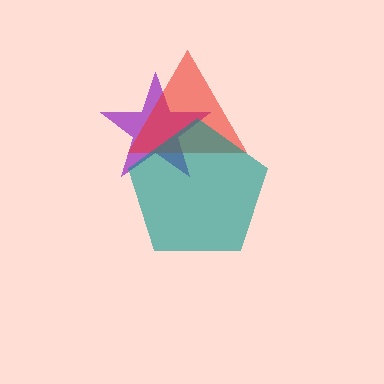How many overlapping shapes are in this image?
There are 3 overlapping shapes in the image.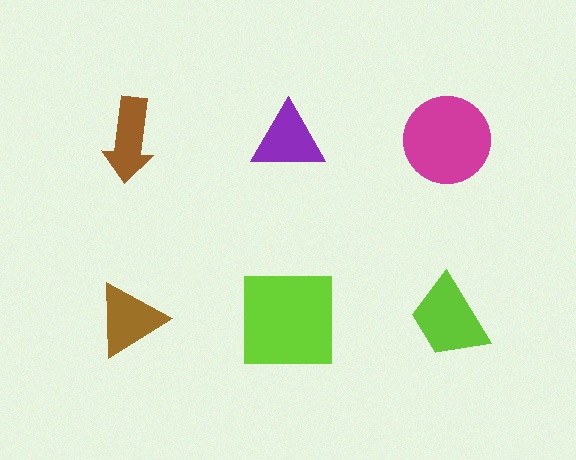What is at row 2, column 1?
A brown triangle.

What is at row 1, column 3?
A magenta circle.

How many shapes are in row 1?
3 shapes.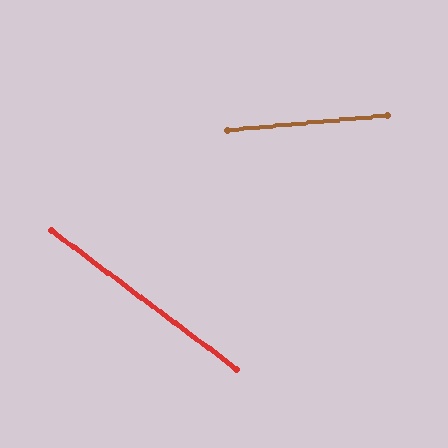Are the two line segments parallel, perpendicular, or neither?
Neither parallel nor perpendicular — they differ by about 42°.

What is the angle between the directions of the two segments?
Approximately 42 degrees.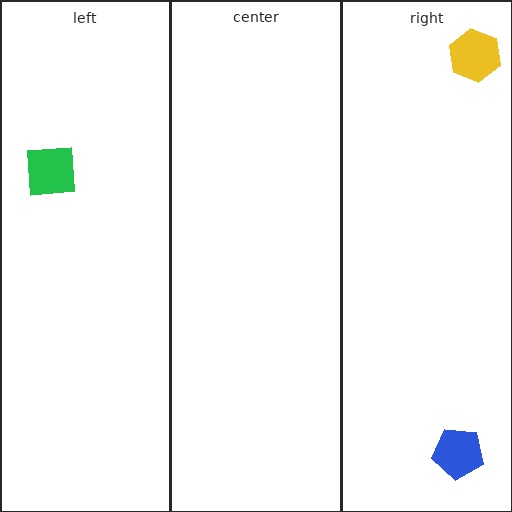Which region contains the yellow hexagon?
The right region.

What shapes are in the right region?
The blue pentagon, the yellow hexagon.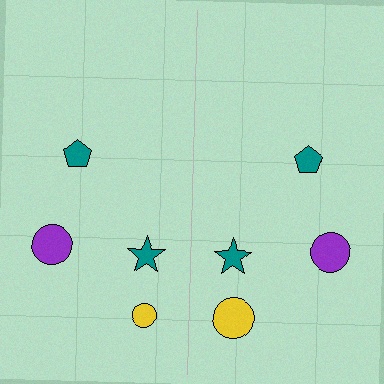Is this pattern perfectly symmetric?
No, the pattern is not perfectly symmetric. The yellow circle on the right side has a different size than its mirror counterpart.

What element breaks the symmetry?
The yellow circle on the right side has a different size than its mirror counterpart.